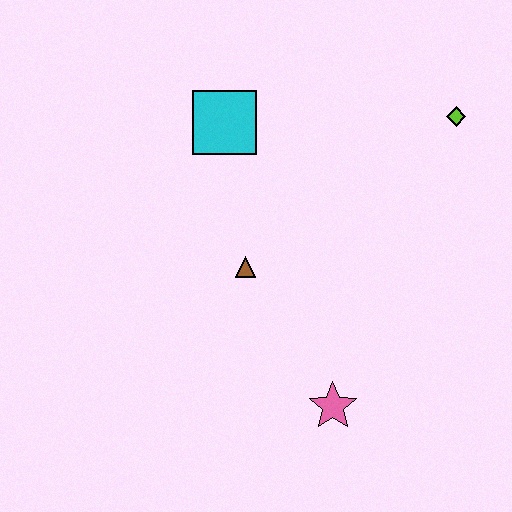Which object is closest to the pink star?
The brown triangle is closest to the pink star.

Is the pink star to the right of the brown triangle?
Yes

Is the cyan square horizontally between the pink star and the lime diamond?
No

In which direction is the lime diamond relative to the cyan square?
The lime diamond is to the right of the cyan square.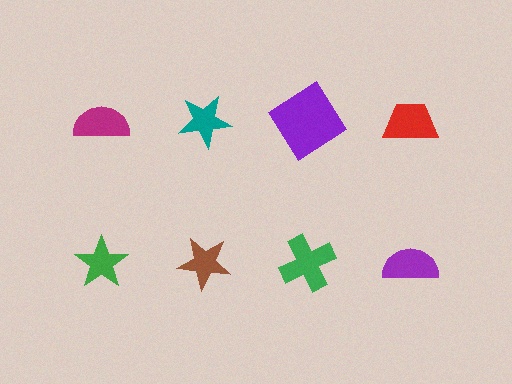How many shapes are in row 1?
4 shapes.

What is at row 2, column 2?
A brown star.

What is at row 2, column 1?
A green star.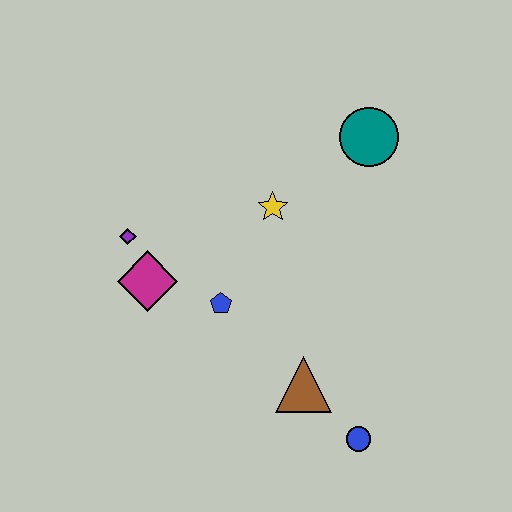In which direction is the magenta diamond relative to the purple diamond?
The magenta diamond is below the purple diamond.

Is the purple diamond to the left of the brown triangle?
Yes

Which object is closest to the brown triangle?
The blue circle is closest to the brown triangle.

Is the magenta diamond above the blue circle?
Yes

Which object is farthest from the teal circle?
The blue circle is farthest from the teal circle.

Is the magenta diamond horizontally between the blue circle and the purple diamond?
Yes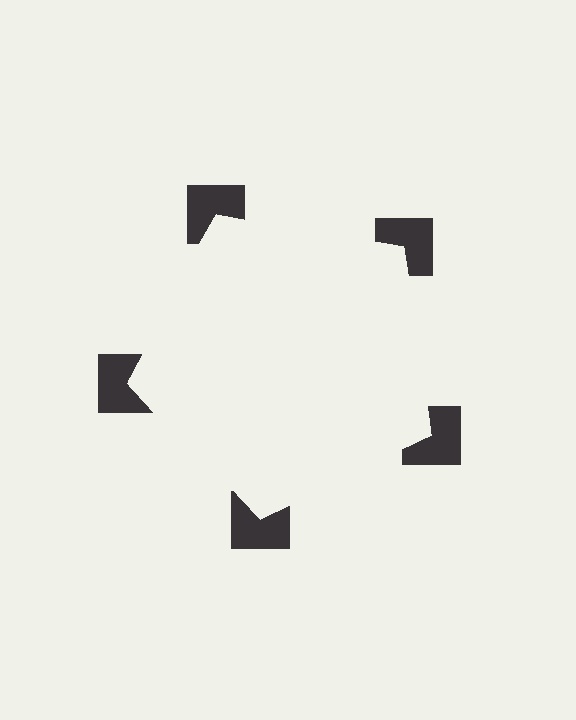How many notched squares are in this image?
There are 5 — one at each vertex of the illusory pentagon.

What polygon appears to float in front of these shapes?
An illusory pentagon — its edges are inferred from the aligned wedge cuts in the notched squares, not physically drawn.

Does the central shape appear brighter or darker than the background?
It typically appears slightly brighter than the background, even though no actual brightness change is drawn.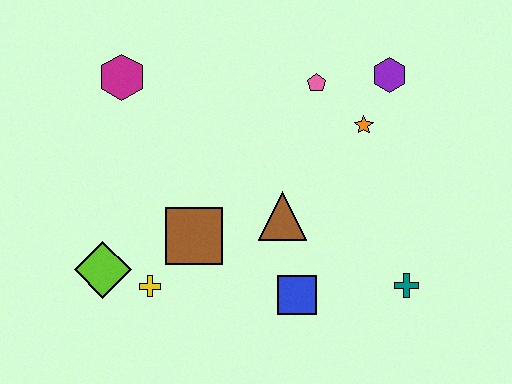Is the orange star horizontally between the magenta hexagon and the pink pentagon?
No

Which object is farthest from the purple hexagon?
The lime diamond is farthest from the purple hexagon.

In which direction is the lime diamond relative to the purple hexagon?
The lime diamond is to the left of the purple hexagon.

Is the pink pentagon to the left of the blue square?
No